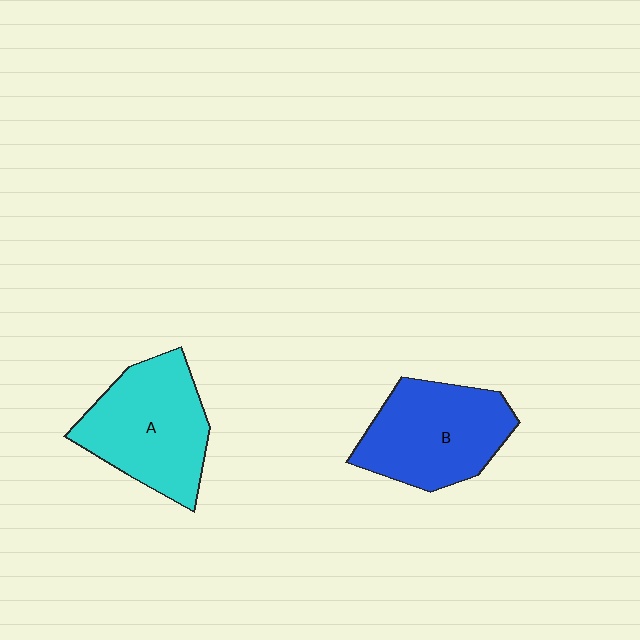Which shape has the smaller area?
Shape B (blue).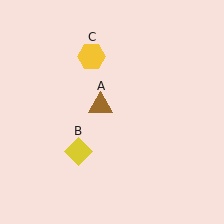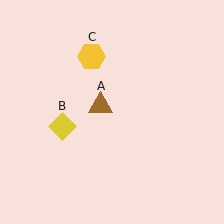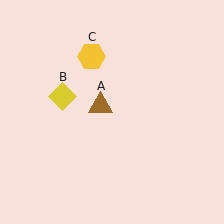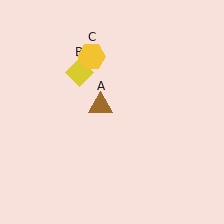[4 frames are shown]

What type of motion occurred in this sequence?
The yellow diamond (object B) rotated clockwise around the center of the scene.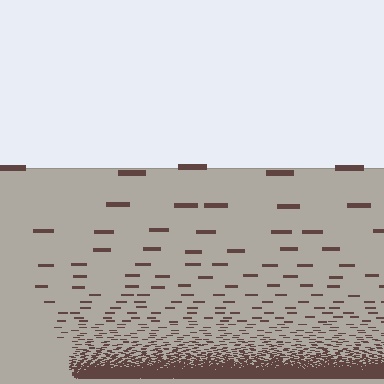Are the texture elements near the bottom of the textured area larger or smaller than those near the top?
Smaller. The gradient is inverted — elements near the bottom are smaller and denser.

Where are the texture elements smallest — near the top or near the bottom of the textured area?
Near the bottom.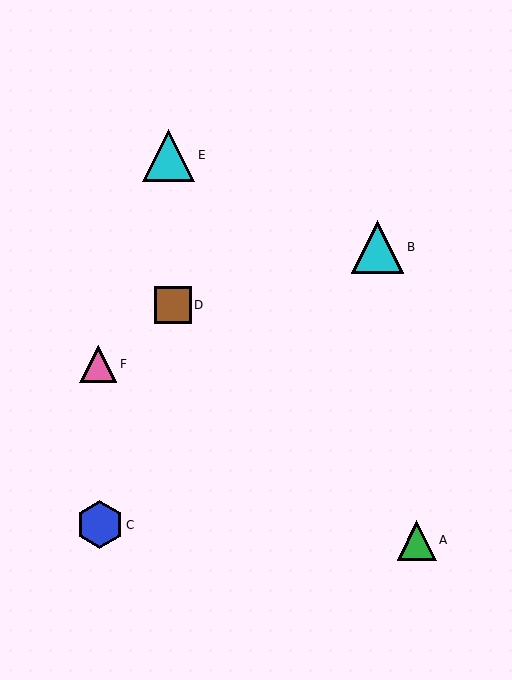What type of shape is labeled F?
Shape F is a pink triangle.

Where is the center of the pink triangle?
The center of the pink triangle is at (98, 364).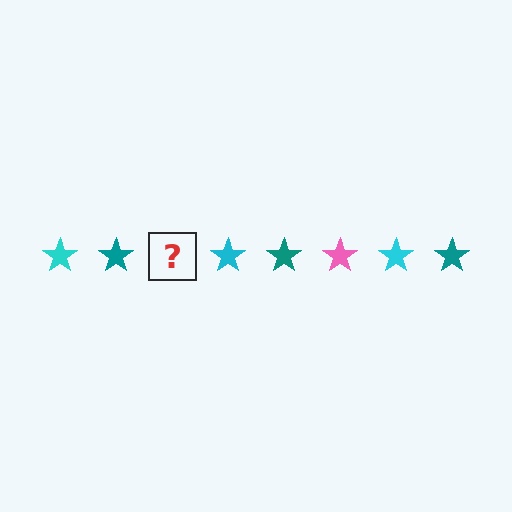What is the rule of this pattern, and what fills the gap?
The rule is that the pattern cycles through cyan, teal, pink stars. The gap should be filled with a pink star.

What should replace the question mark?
The question mark should be replaced with a pink star.